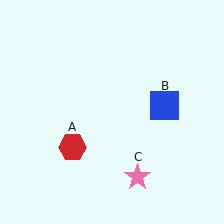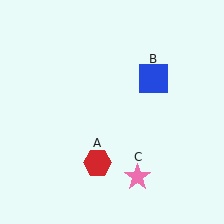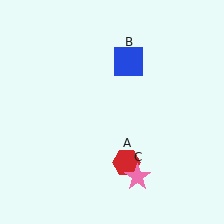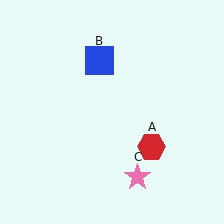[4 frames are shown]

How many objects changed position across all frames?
2 objects changed position: red hexagon (object A), blue square (object B).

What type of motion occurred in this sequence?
The red hexagon (object A), blue square (object B) rotated counterclockwise around the center of the scene.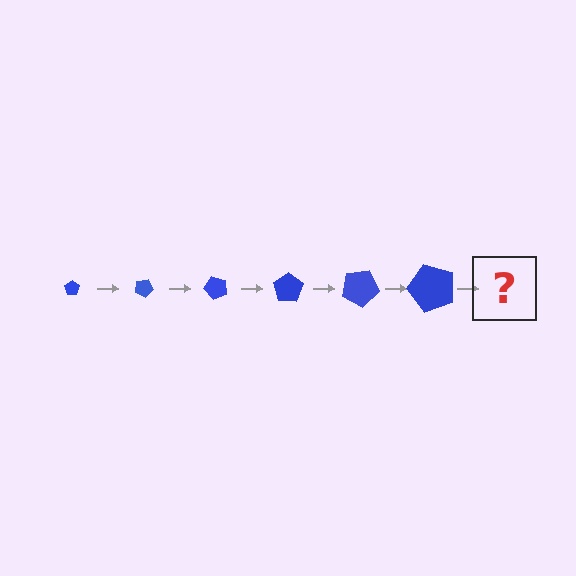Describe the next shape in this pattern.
It should be a pentagon, larger than the previous one and rotated 150 degrees from the start.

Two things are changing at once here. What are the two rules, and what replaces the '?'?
The two rules are that the pentagon grows larger each step and it rotates 25 degrees each step. The '?' should be a pentagon, larger than the previous one and rotated 150 degrees from the start.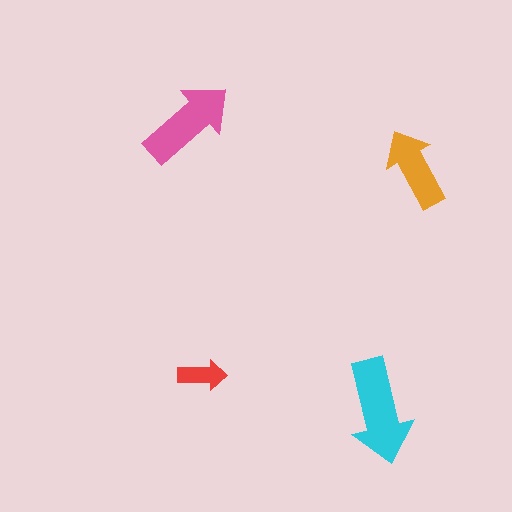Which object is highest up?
The pink arrow is topmost.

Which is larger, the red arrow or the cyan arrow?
The cyan one.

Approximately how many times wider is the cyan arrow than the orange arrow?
About 1.5 times wider.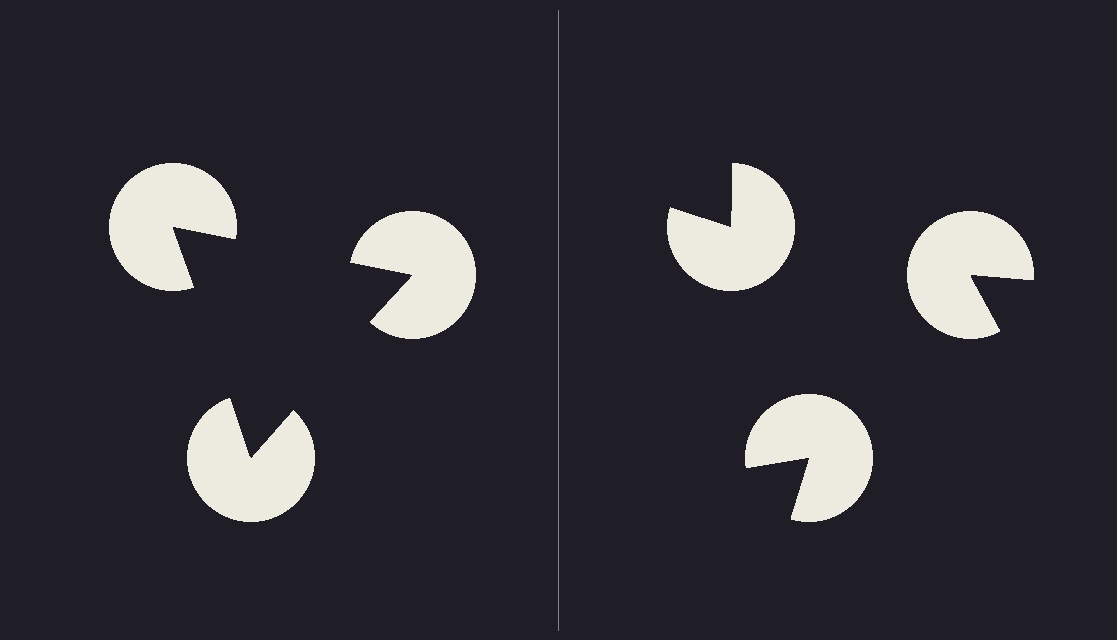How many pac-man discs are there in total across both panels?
6 — 3 on each side.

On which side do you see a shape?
An illusory triangle appears on the left side. On the right side the wedge cuts are rotated, so no coherent shape forms.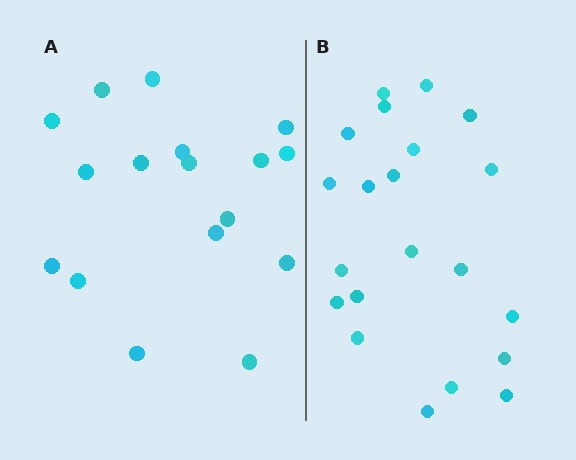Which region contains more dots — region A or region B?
Region B (the right region) has more dots.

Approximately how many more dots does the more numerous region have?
Region B has about 4 more dots than region A.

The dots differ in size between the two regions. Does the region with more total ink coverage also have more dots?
No. Region A has more total ink coverage because its dots are larger, but region B actually contains more individual dots. Total area can be misleading — the number of items is what matters here.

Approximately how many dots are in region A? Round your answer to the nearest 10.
About 20 dots. (The exact count is 17, which rounds to 20.)